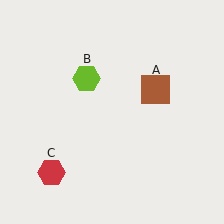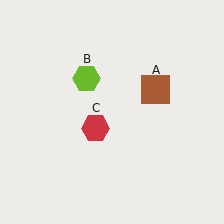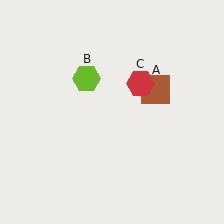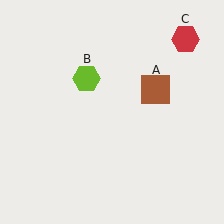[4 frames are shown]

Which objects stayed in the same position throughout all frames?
Brown square (object A) and lime hexagon (object B) remained stationary.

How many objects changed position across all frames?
1 object changed position: red hexagon (object C).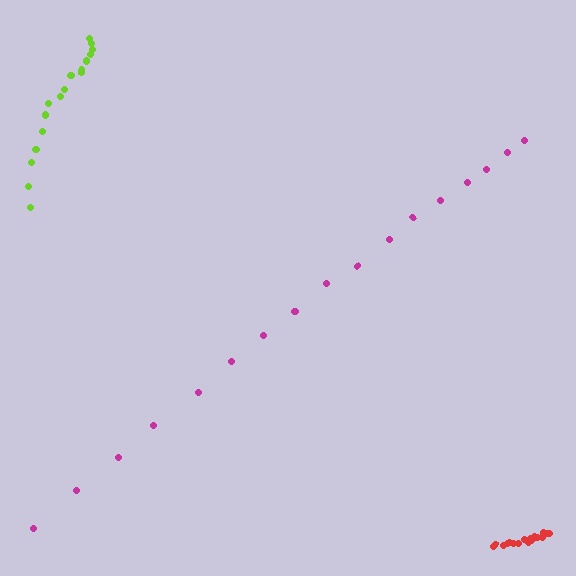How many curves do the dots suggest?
There are 3 distinct paths.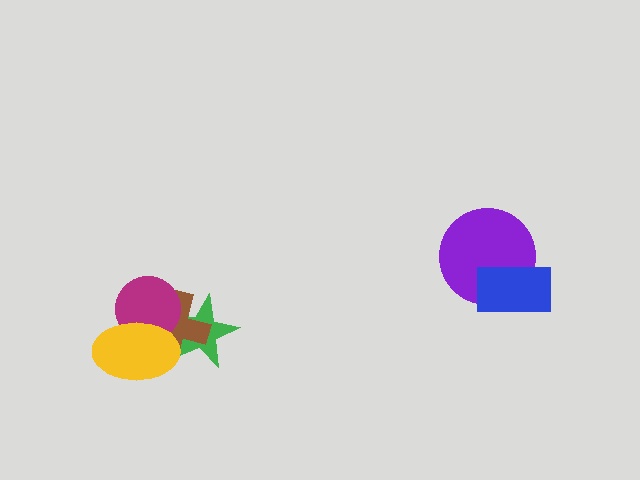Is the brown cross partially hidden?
Yes, it is partially covered by another shape.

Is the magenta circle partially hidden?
Yes, it is partially covered by another shape.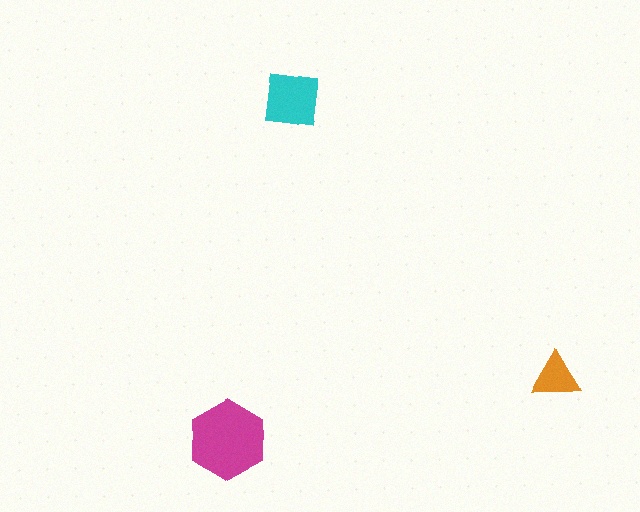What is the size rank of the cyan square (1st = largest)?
2nd.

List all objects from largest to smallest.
The magenta hexagon, the cyan square, the orange triangle.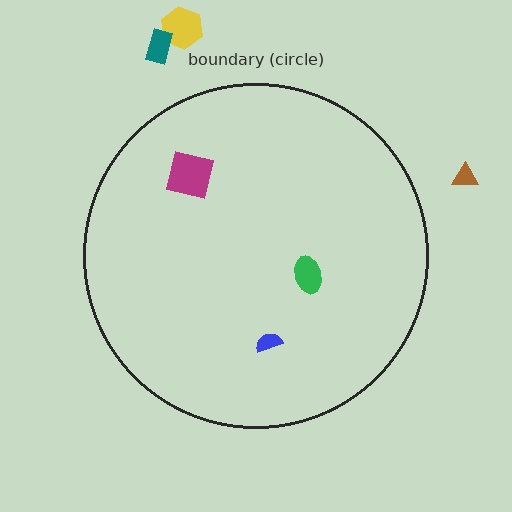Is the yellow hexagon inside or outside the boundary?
Outside.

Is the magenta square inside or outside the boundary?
Inside.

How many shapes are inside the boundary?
3 inside, 3 outside.